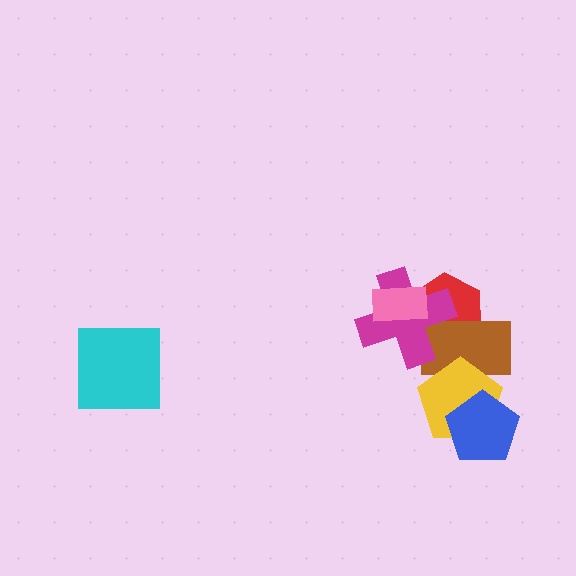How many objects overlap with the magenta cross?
3 objects overlap with the magenta cross.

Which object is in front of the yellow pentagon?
The blue pentagon is in front of the yellow pentagon.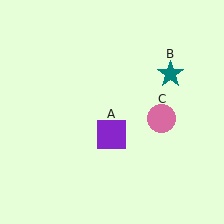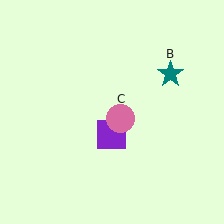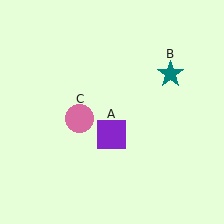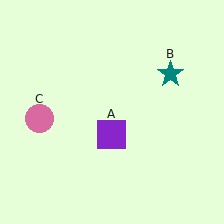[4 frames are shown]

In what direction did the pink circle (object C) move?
The pink circle (object C) moved left.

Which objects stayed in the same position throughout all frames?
Purple square (object A) and teal star (object B) remained stationary.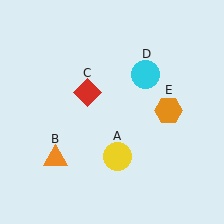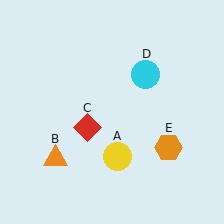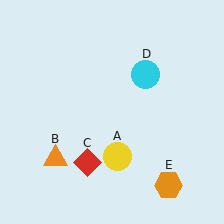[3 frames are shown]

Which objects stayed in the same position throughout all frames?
Yellow circle (object A) and orange triangle (object B) and cyan circle (object D) remained stationary.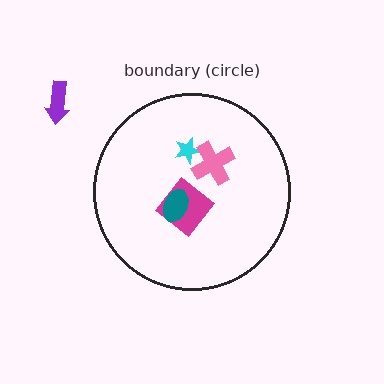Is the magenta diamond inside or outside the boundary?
Inside.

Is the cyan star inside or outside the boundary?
Inside.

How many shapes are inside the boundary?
4 inside, 1 outside.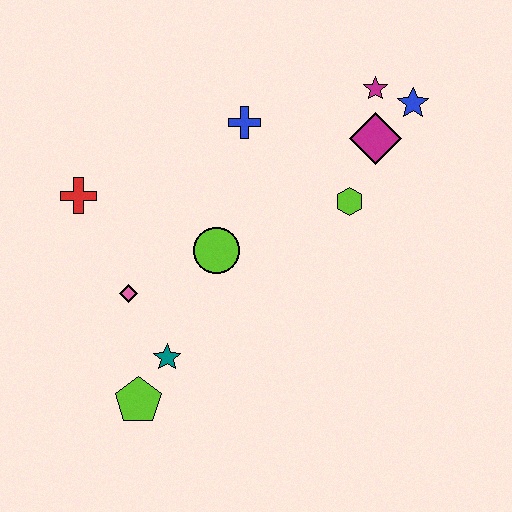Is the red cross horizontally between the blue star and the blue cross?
No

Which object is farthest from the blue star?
The lime pentagon is farthest from the blue star.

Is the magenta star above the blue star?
Yes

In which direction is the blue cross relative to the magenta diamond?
The blue cross is to the left of the magenta diamond.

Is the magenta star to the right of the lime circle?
Yes